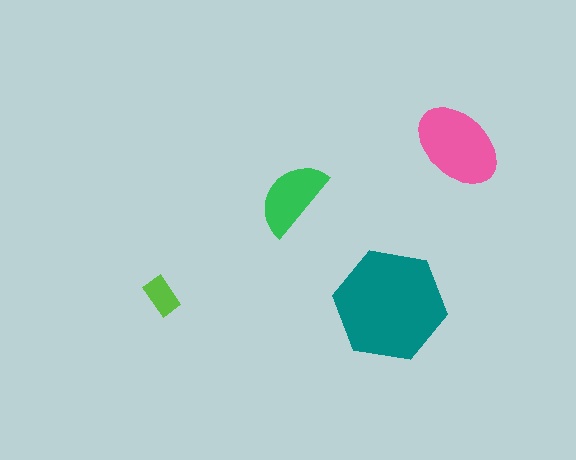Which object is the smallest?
The lime rectangle.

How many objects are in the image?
There are 4 objects in the image.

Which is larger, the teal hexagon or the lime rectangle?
The teal hexagon.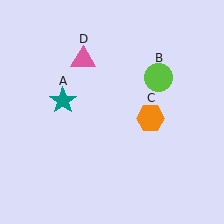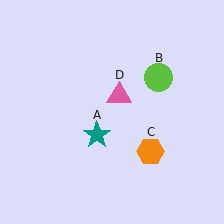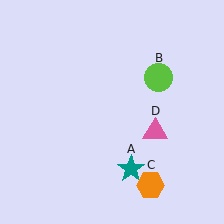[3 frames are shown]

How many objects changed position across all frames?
3 objects changed position: teal star (object A), orange hexagon (object C), pink triangle (object D).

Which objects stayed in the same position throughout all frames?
Lime circle (object B) remained stationary.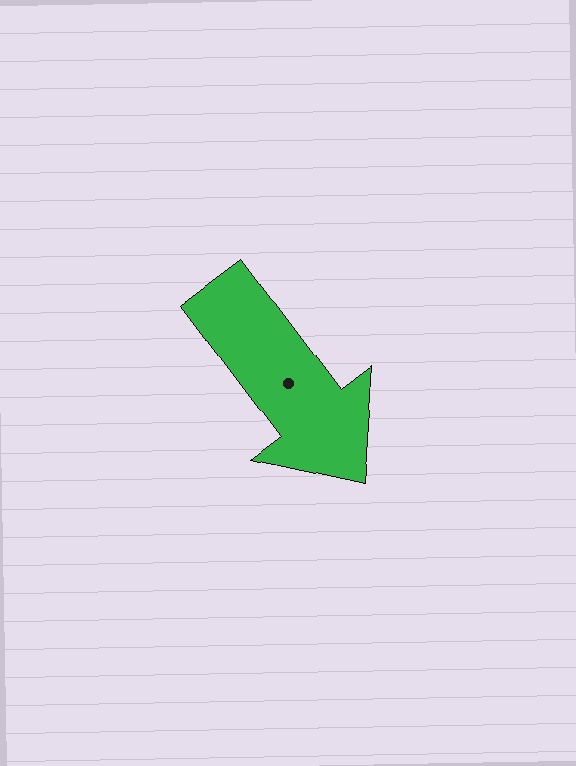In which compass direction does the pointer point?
Southeast.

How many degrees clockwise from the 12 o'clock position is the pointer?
Approximately 143 degrees.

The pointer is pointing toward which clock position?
Roughly 5 o'clock.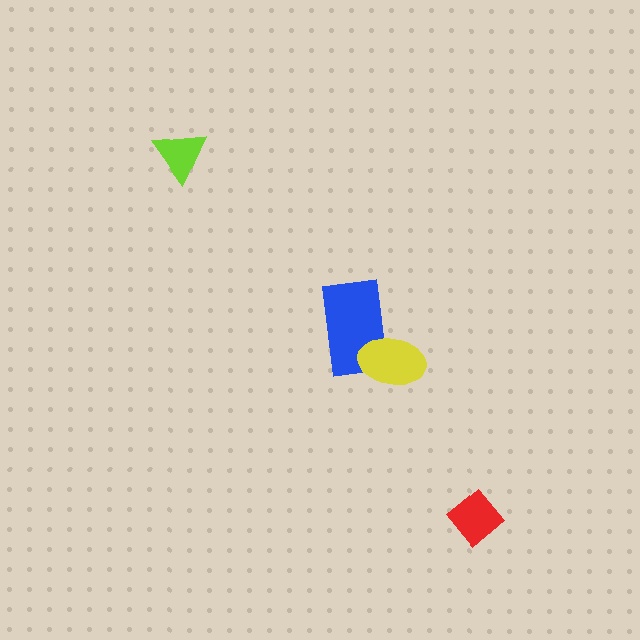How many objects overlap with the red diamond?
0 objects overlap with the red diamond.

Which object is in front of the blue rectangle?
The yellow ellipse is in front of the blue rectangle.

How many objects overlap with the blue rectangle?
1 object overlaps with the blue rectangle.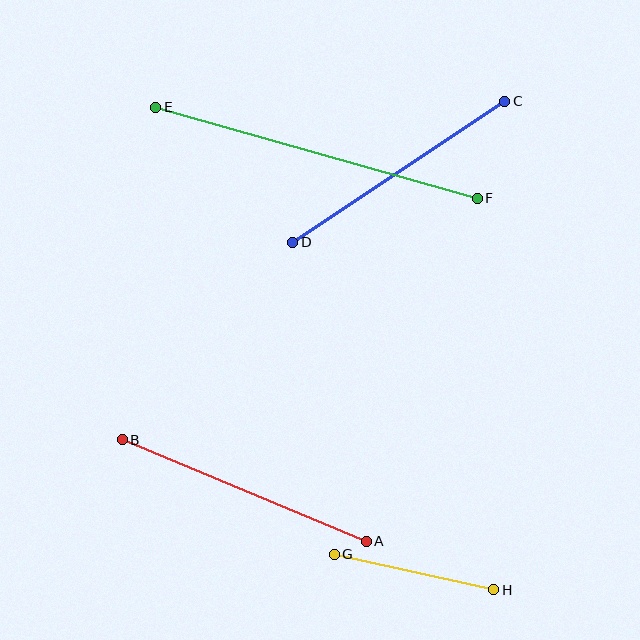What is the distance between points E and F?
The distance is approximately 334 pixels.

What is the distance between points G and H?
The distance is approximately 163 pixels.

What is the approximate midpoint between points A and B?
The midpoint is at approximately (244, 490) pixels.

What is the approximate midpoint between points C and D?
The midpoint is at approximately (399, 172) pixels.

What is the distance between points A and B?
The distance is approximately 264 pixels.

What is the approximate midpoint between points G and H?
The midpoint is at approximately (414, 572) pixels.